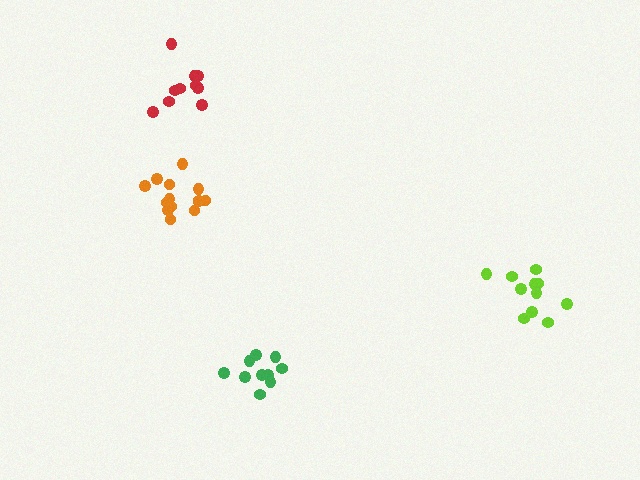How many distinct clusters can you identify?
There are 4 distinct clusters.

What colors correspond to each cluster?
The clusters are colored: lime, green, orange, red.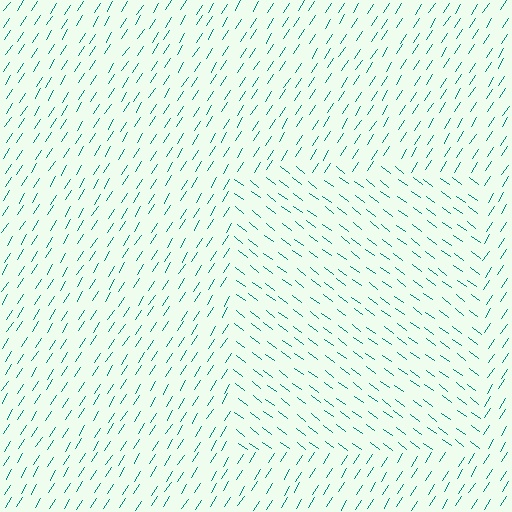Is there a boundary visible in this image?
Yes, there is a texture boundary formed by a change in line orientation.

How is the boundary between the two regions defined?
The boundary is defined purely by a change in line orientation (approximately 85 degrees difference). All lines are the same color and thickness.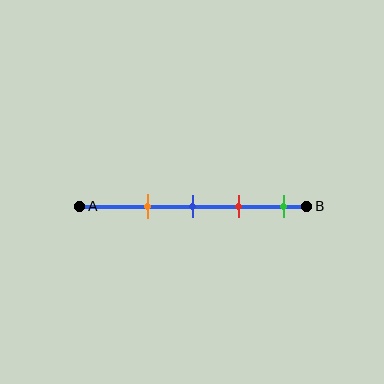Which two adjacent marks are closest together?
The blue and red marks are the closest adjacent pair.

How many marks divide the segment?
There are 4 marks dividing the segment.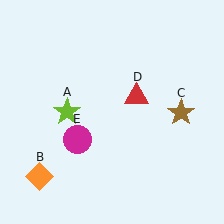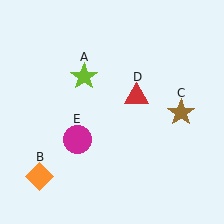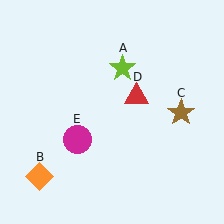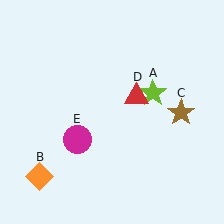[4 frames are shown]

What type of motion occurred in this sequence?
The lime star (object A) rotated clockwise around the center of the scene.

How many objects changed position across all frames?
1 object changed position: lime star (object A).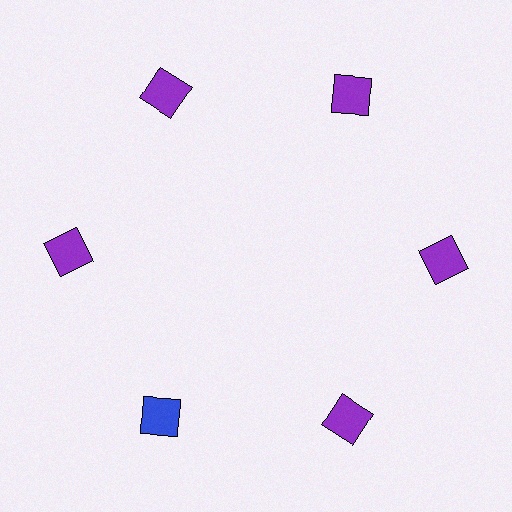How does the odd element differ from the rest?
It has a different color: blue instead of purple.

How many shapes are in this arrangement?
There are 6 shapes arranged in a ring pattern.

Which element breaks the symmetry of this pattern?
The blue square at roughly the 7 o'clock position breaks the symmetry. All other shapes are purple squares.